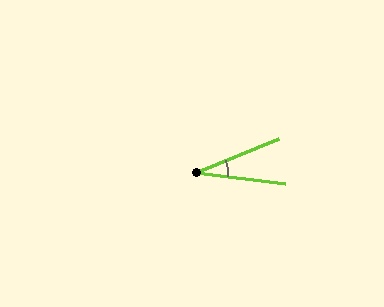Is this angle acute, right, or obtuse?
It is acute.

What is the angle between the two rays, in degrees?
Approximately 29 degrees.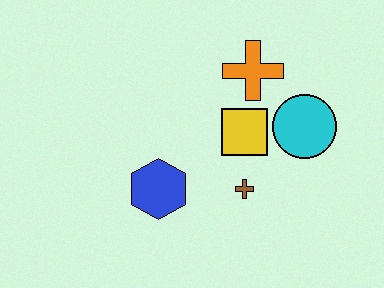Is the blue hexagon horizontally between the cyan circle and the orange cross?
No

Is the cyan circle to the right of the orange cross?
Yes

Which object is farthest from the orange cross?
The blue hexagon is farthest from the orange cross.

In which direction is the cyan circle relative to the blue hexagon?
The cyan circle is to the right of the blue hexagon.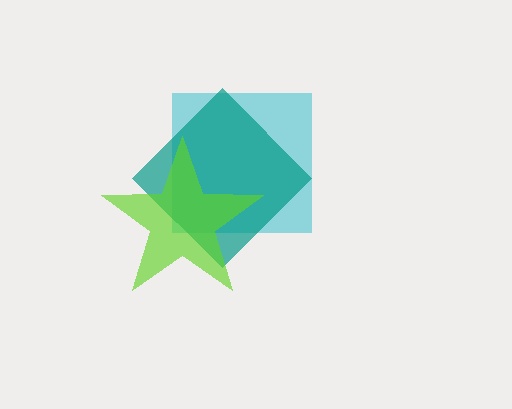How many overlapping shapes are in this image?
There are 3 overlapping shapes in the image.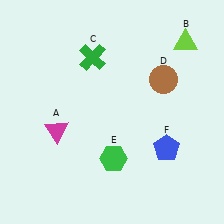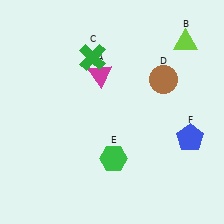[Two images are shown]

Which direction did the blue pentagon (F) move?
The blue pentagon (F) moved right.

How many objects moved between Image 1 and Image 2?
2 objects moved between the two images.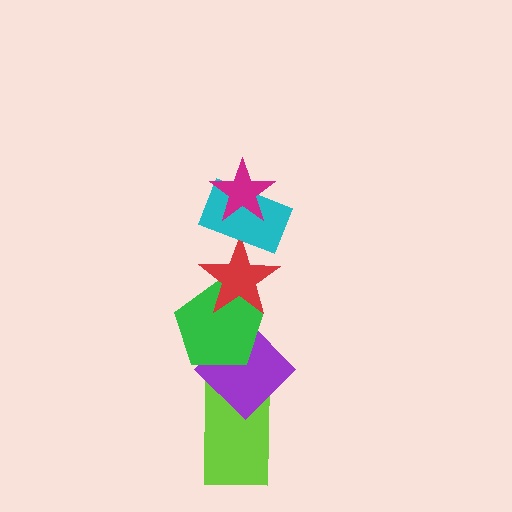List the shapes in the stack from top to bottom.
From top to bottom: the magenta star, the cyan rectangle, the red star, the green pentagon, the purple diamond, the lime rectangle.